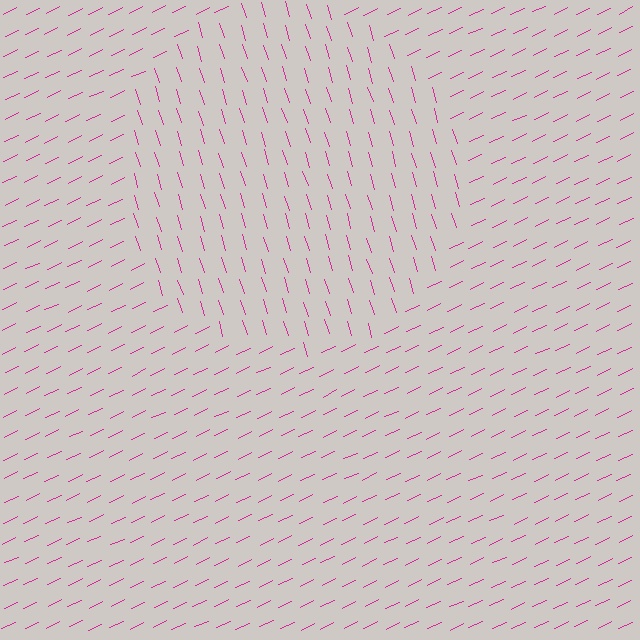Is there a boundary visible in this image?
Yes, there is a texture boundary formed by a change in line orientation.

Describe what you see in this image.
The image is filled with small magenta line segments. A circle region in the image has lines oriented differently from the surrounding lines, creating a visible texture boundary.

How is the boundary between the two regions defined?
The boundary is defined purely by a change in line orientation (approximately 82 degrees difference). All lines are the same color and thickness.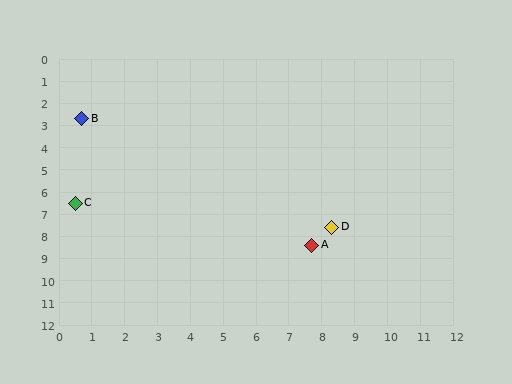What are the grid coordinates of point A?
Point A is at approximately (7.7, 8.4).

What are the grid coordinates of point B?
Point B is at approximately (0.7, 2.7).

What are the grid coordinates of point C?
Point C is at approximately (0.5, 6.5).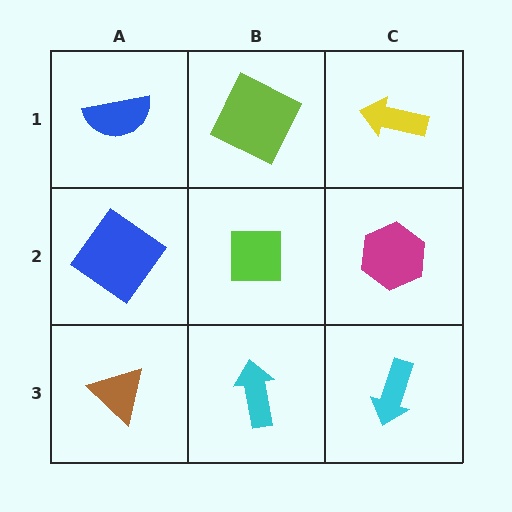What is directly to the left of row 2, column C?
A lime square.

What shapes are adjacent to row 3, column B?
A lime square (row 2, column B), a brown triangle (row 3, column A), a cyan arrow (row 3, column C).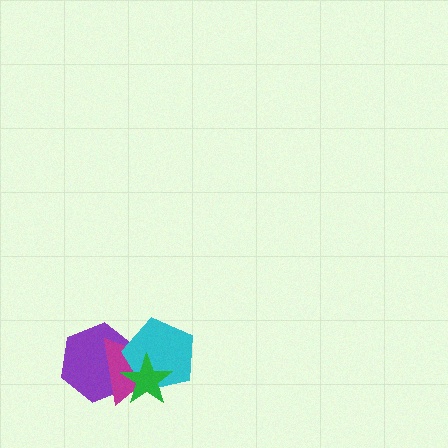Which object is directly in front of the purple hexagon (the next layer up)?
The magenta triangle is directly in front of the purple hexagon.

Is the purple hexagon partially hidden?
Yes, it is partially covered by another shape.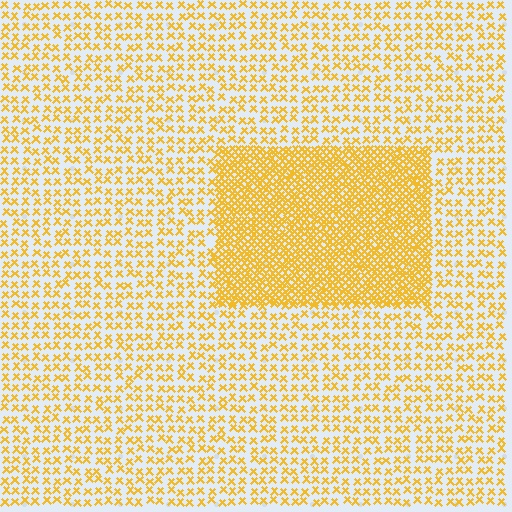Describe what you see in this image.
The image contains small yellow elements arranged at two different densities. A rectangle-shaped region is visible where the elements are more densely packed than the surrounding area.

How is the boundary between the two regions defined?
The boundary is defined by a change in element density (approximately 2.7x ratio). All elements are the same color, size, and shape.